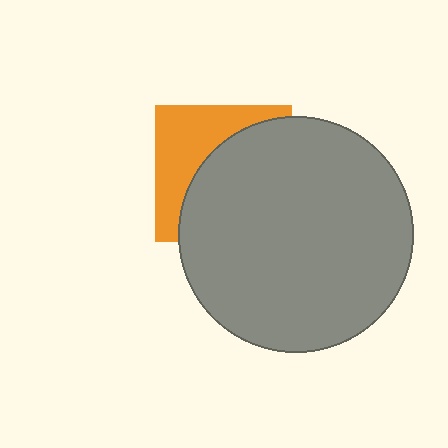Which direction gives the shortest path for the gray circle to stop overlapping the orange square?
Moving toward the lower-right gives the shortest separation.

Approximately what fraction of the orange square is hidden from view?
Roughly 61% of the orange square is hidden behind the gray circle.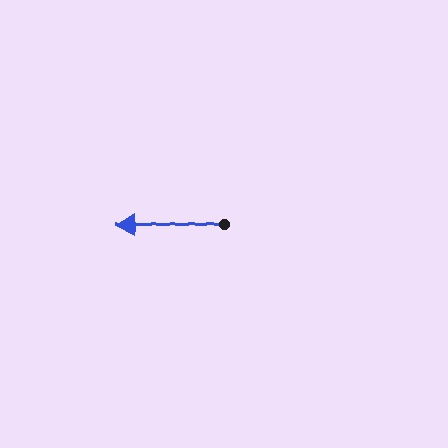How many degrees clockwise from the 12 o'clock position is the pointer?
Approximately 267 degrees.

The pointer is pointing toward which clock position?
Roughly 9 o'clock.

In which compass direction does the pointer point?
West.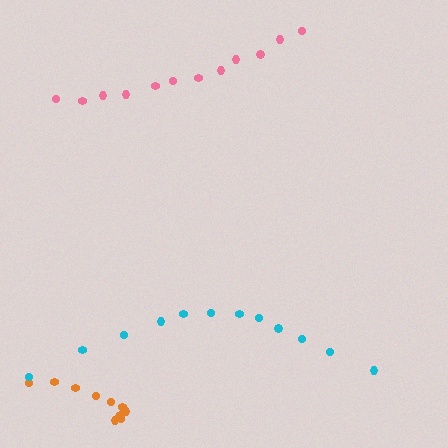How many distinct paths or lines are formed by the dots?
There are 3 distinct paths.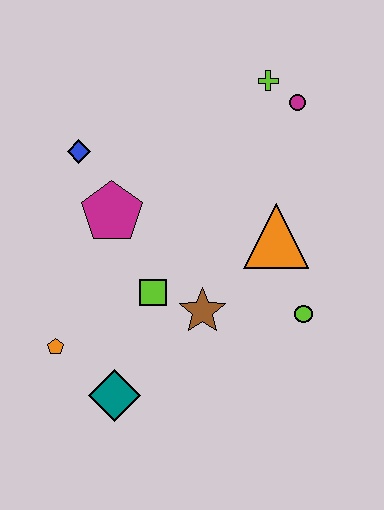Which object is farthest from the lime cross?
The teal diamond is farthest from the lime cross.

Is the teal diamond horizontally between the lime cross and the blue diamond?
Yes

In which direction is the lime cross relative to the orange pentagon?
The lime cross is above the orange pentagon.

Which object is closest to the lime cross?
The magenta circle is closest to the lime cross.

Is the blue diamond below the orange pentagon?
No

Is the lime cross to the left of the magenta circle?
Yes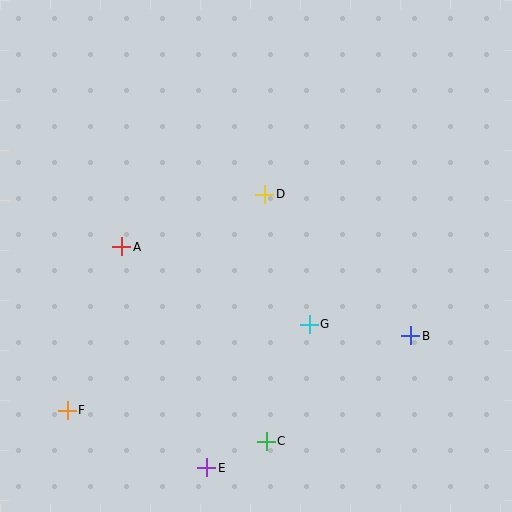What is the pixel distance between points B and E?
The distance between B and E is 243 pixels.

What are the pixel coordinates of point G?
Point G is at (309, 324).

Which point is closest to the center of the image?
Point D at (264, 194) is closest to the center.